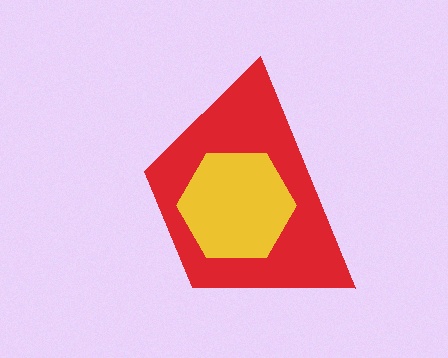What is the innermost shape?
The yellow hexagon.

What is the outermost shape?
The red trapezoid.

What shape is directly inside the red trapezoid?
The yellow hexagon.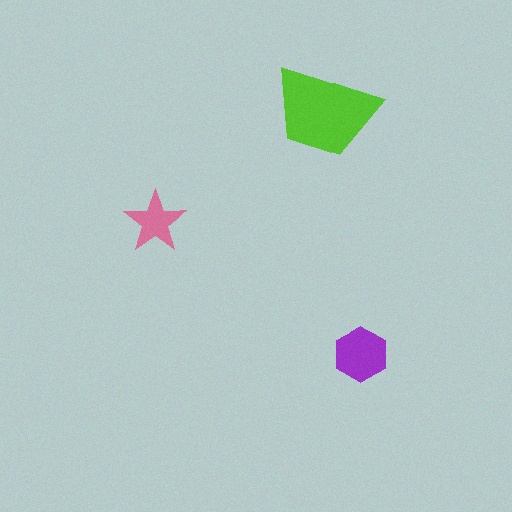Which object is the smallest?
The pink star.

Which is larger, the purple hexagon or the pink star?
The purple hexagon.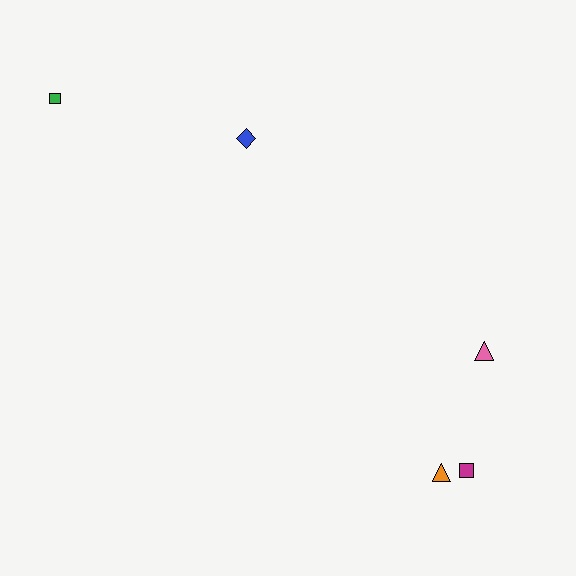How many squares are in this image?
There are 2 squares.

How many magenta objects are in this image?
There is 1 magenta object.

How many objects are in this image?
There are 5 objects.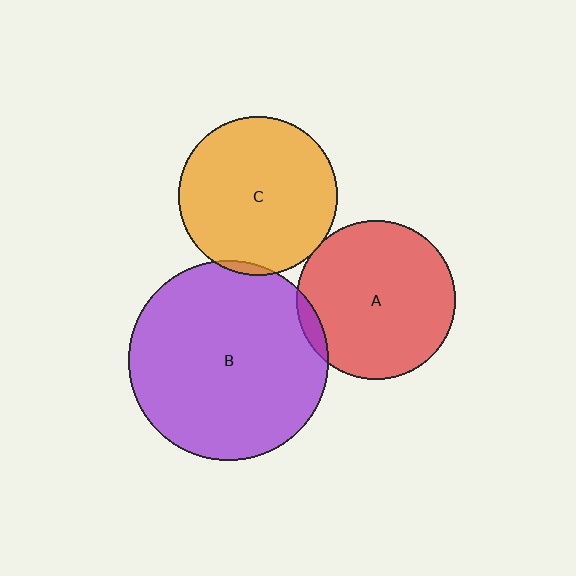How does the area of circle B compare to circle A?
Approximately 1.6 times.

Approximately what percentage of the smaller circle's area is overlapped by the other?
Approximately 5%.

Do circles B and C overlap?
Yes.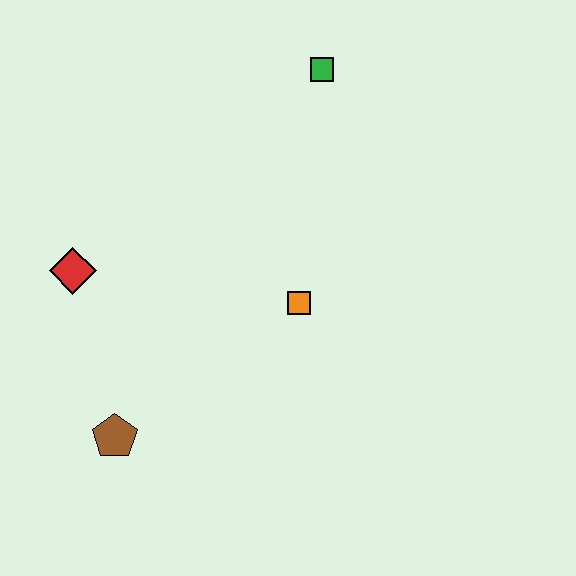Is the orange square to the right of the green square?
No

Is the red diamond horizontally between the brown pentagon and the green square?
No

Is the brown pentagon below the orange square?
Yes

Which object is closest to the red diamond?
The brown pentagon is closest to the red diamond.